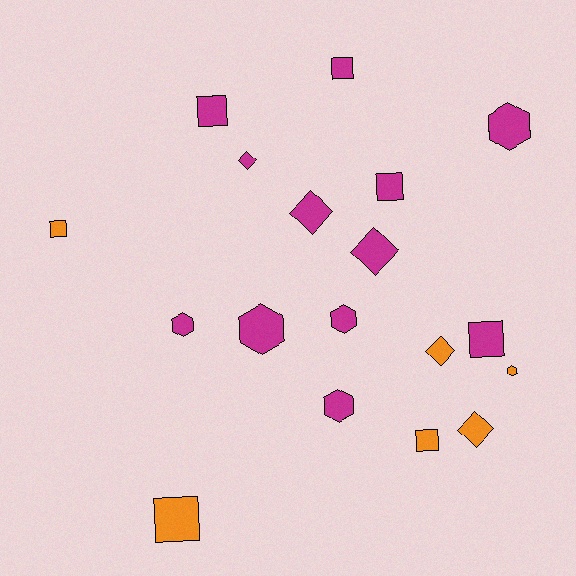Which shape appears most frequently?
Square, with 7 objects.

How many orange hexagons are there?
There is 1 orange hexagon.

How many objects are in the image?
There are 18 objects.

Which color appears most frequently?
Magenta, with 12 objects.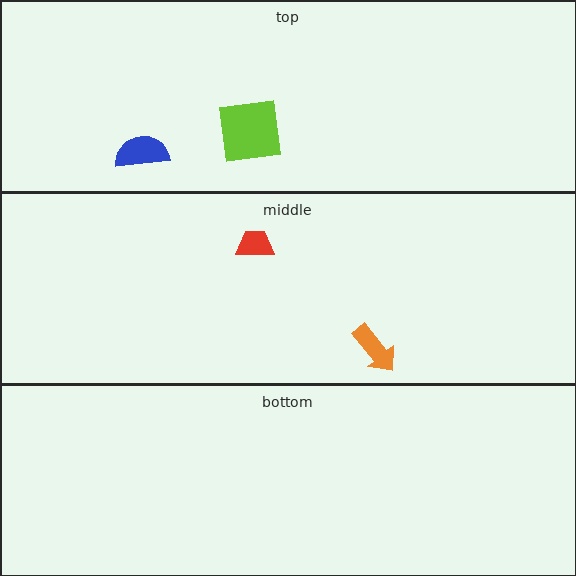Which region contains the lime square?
The top region.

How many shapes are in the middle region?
2.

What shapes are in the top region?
The lime square, the blue semicircle.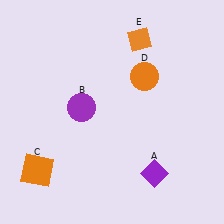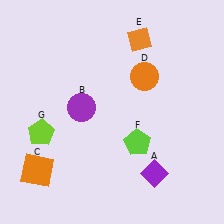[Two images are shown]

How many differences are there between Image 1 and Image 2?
There are 2 differences between the two images.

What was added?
A lime pentagon (F), a lime pentagon (G) were added in Image 2.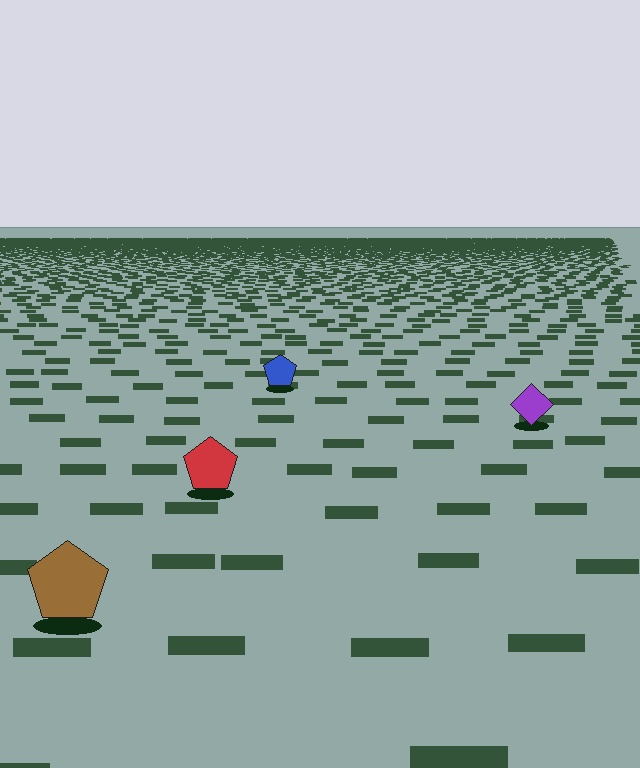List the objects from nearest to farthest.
From nearest to farthest: the brown pentagon, the red pentagon, the purple diamond, the blue pentagon.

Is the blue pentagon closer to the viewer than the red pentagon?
No. The red pentagon is closer — you can tell from the texture gradient: the ground texture is coarser near it.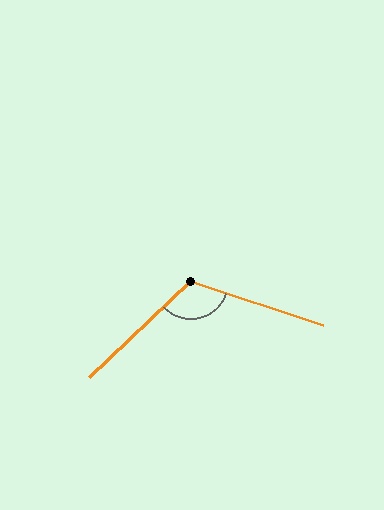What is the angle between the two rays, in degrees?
Approximately 119 degrees.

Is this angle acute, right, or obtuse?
It is obtuse.